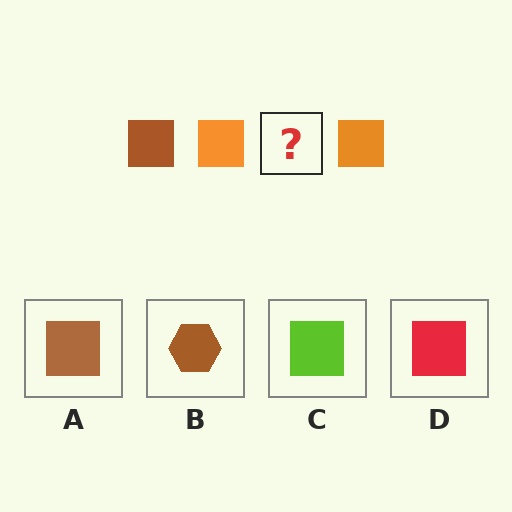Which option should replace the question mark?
Option A.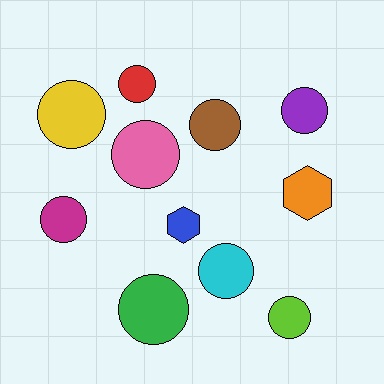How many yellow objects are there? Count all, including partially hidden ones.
There is 1 yellow object.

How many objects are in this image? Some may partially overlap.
There are 11 objects.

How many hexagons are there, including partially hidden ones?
There are 2 hexagons.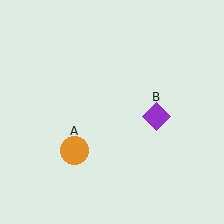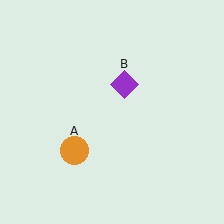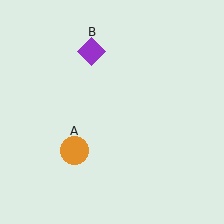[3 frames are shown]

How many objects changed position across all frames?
1 object changed position: purple diamond (object B).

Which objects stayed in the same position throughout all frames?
Orange circle (object A) remained stationary.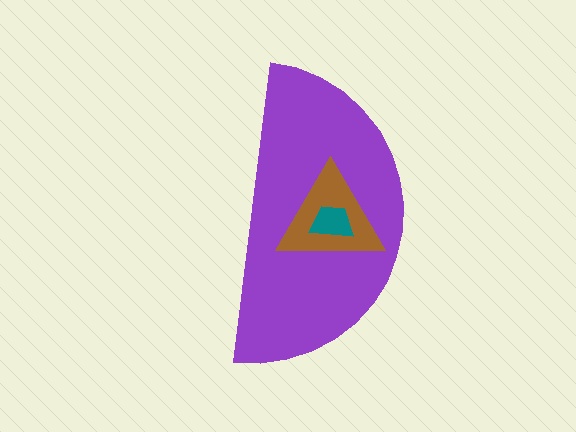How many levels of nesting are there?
3.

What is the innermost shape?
The teal trapezoid.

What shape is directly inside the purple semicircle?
The brown triangle.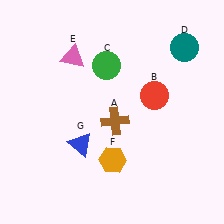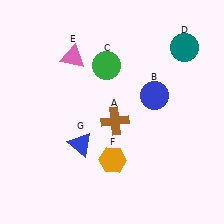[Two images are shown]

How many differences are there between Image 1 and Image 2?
There is 1 difference between the two images.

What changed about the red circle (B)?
In Image 1, B is red. In Image 2, it changed to blue.